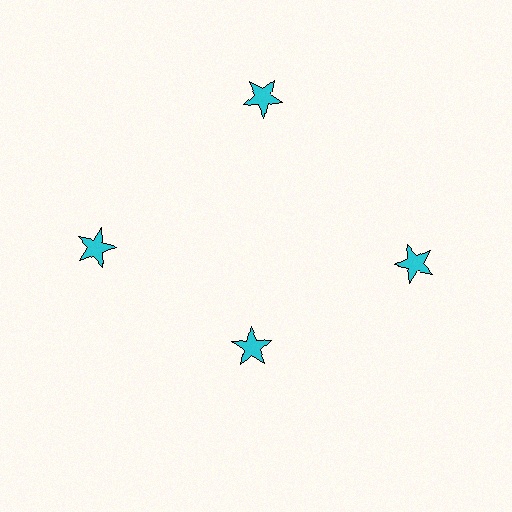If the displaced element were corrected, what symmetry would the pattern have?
It would have 4-fold rotational symmetry — the pattern would map onto itself every 90 degrees.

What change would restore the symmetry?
The symmetry would be restored by moving it outward, back onto the ring so that all 4 stars sit at equal angles and equal distance from the center.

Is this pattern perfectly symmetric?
No. The 4 cyan stars are arranged in a ring, but one element near the 6 o'clock position is pulled inward toward the center, breaking the 4-fold rotational symmetry.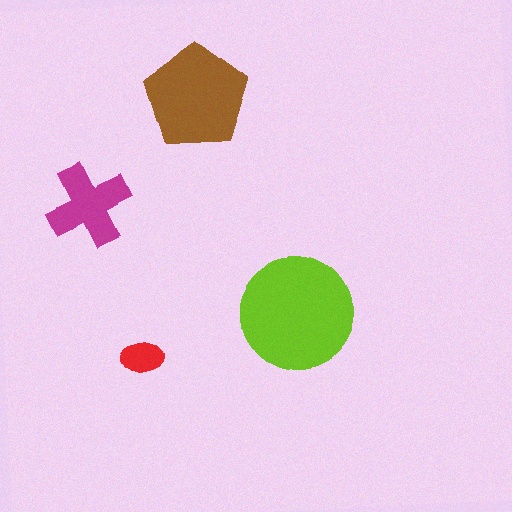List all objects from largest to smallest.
The lime circle, the brown pentagon, the magenta cross, the red ellipse.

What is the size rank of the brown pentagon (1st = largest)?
2nd.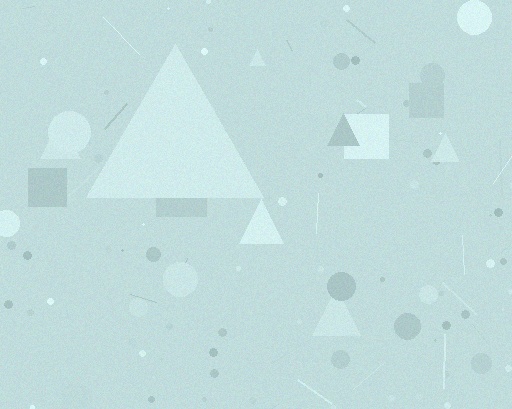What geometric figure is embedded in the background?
A triangle is embedded in the background.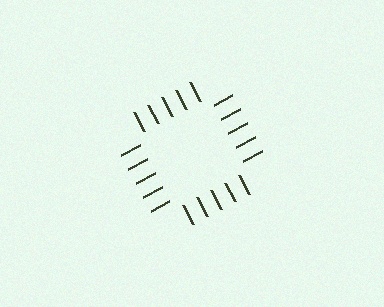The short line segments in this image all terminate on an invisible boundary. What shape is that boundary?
An illusory square — the line segments terminate on its edges but no continuous stroke is drawn.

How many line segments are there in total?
20 — 5 along each of the 4 edges.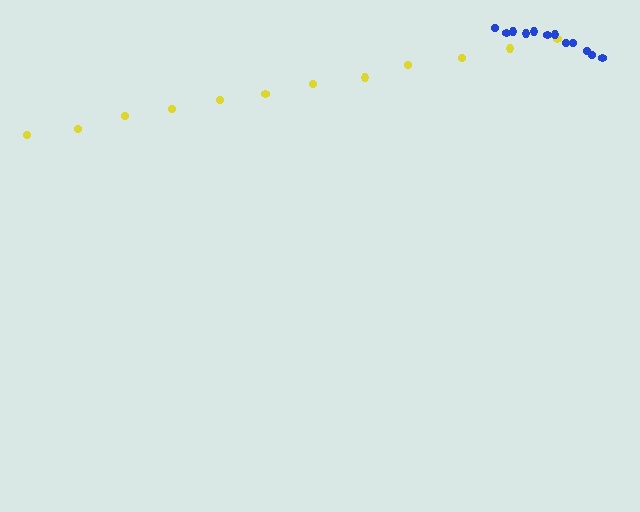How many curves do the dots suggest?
There are 2 distinct paths.